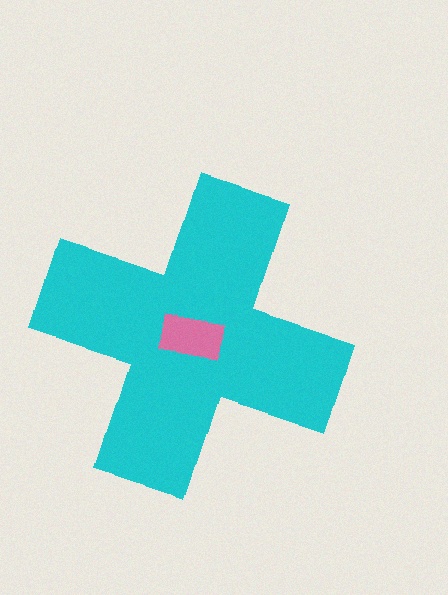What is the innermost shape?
The pink rectangle.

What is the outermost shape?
The cyan cross.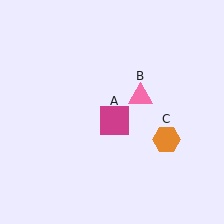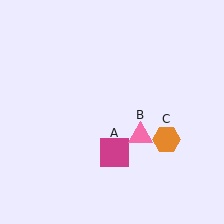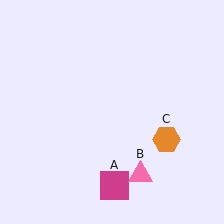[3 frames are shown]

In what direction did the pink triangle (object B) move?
The pink triangle (object B) moved down.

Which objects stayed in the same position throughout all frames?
Orange hexagon (object C) remained stationary.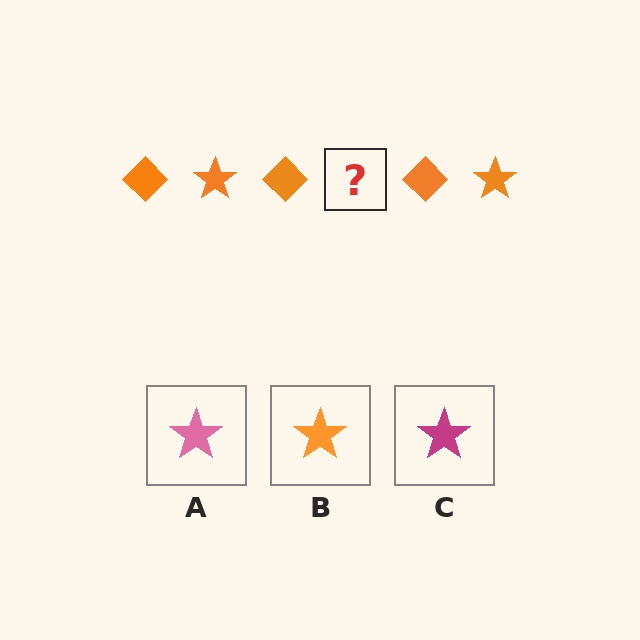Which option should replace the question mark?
Option B.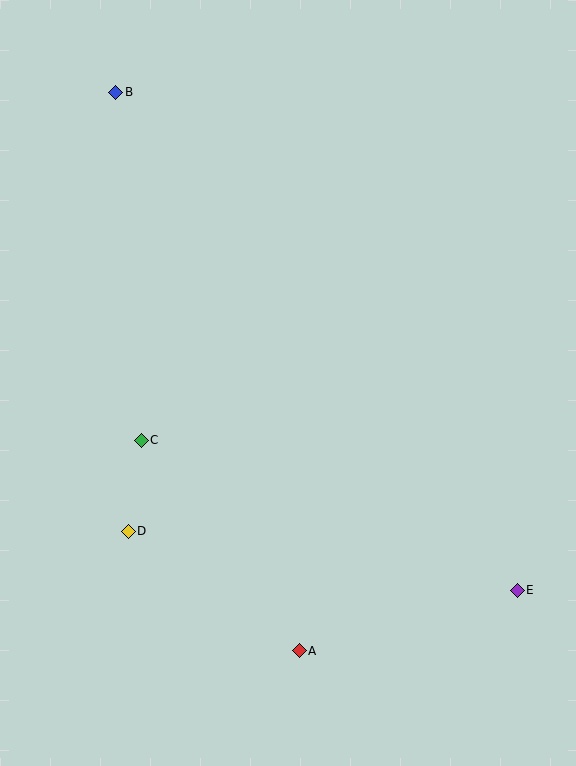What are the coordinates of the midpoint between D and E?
The midpoint between D and E is at (323, 561).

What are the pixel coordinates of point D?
Point D is at (128, 531).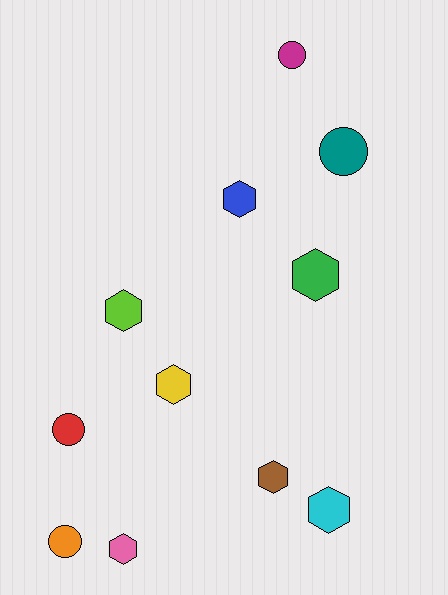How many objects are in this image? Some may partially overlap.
There are 11 objects.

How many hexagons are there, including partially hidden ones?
There are 7 hexagons.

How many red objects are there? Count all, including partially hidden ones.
There is 1 red object.